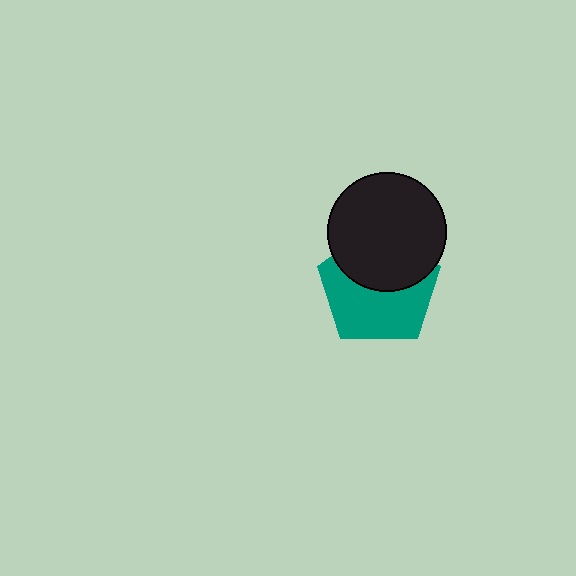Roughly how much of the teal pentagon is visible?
About half of it is visible (roughly 56%).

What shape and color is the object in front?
The object in front is a black circle.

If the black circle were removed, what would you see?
You would see the complete teal pentagon.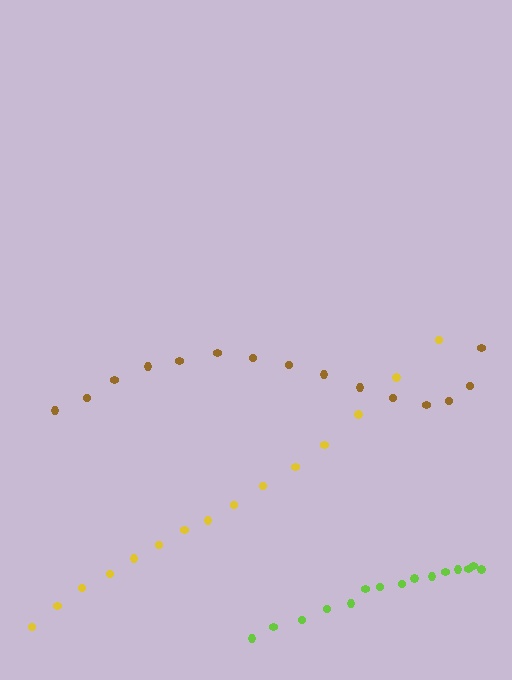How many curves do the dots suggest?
There are 3 distinct paths.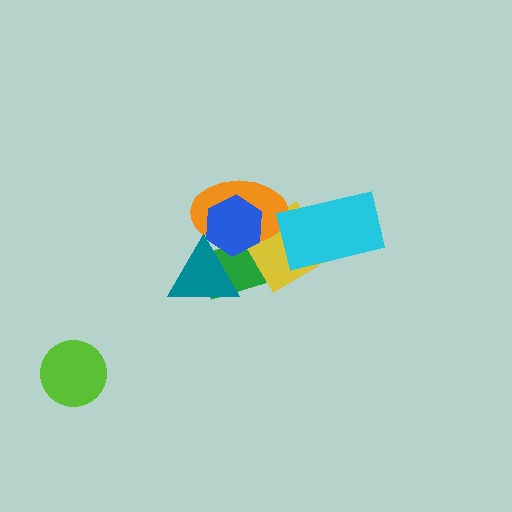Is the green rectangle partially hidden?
Yes, it is partially covered by another shape.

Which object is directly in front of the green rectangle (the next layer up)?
The yellow diamond is directly in front of the green rectangle.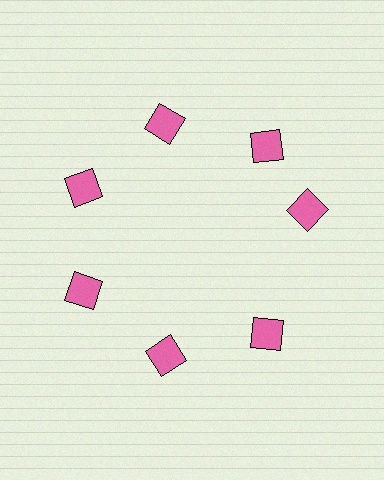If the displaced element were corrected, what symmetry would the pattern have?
It would have 7-fold rotational symmetry — the pattern would map onto itself every 51 degrees.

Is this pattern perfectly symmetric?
No. The 7 pink squares are arranged in a ring, but one element near the 3 o'clock position is rotated out of alignment along the ring, breaking the 7-fold rotational symmetry.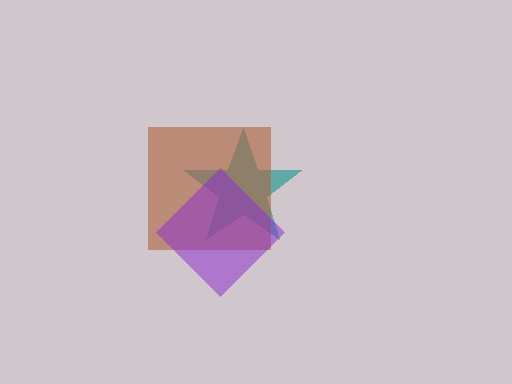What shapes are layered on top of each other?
The layered shapes are: a teal star, a brown square, a purple diamond.